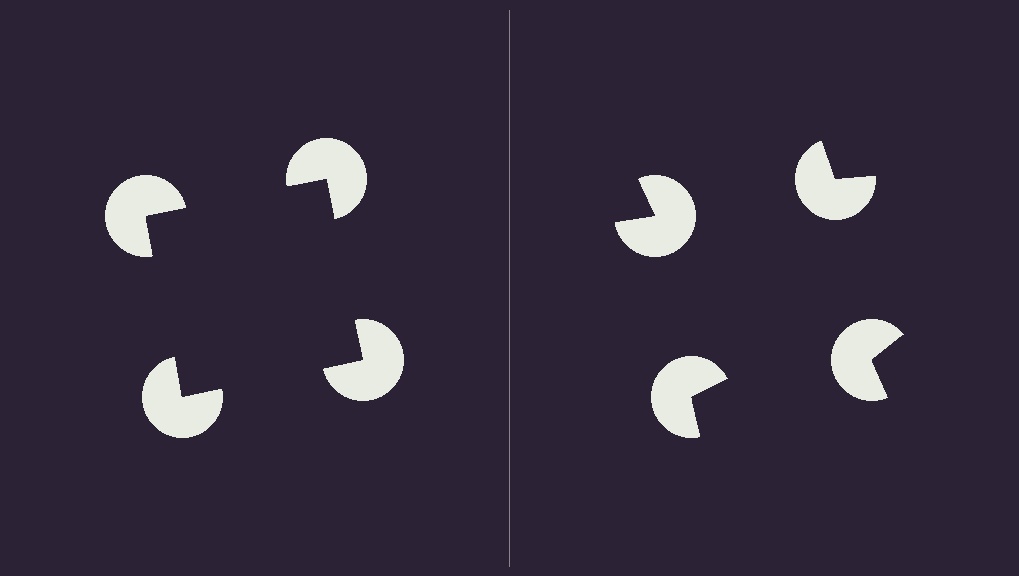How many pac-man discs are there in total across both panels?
8 — 4 on each side.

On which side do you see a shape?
An illusory square appears on the left side. On the right side the wedge cuts are rotated, so no coherent shape forms.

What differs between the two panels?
The pac-man discs are positioned identically on both sides; only the wedge orientations differ. On the left they align to a square; on the right they are misaligned.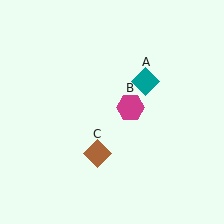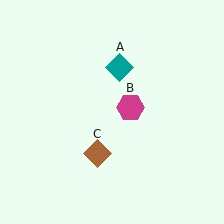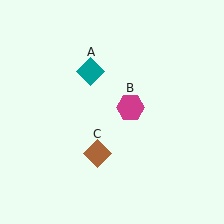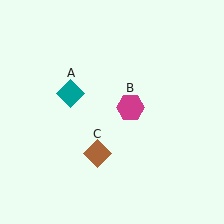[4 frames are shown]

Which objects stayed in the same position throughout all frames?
Magenta hexagon (object B) and brown diamond (object C) remained stationary.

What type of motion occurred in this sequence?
The teal diamond (object A) rotated counterclockwise around the center of the scene.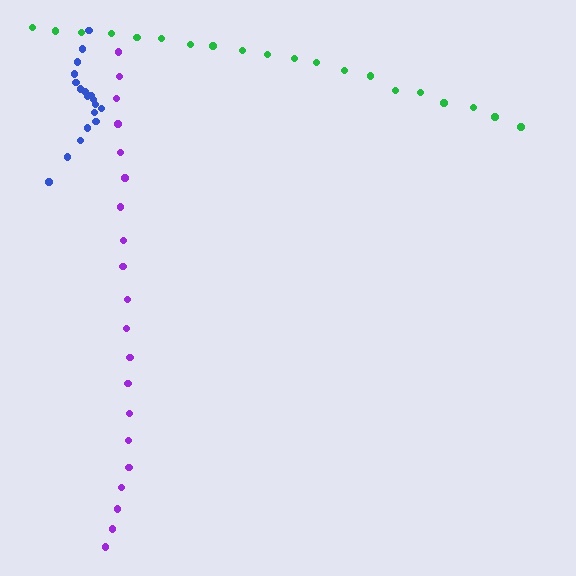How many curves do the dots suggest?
There are 3 distinct paths.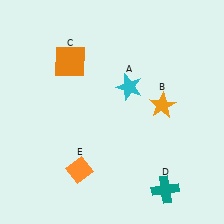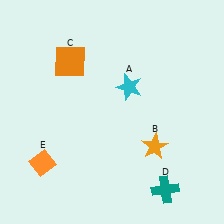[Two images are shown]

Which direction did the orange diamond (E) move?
The orange diamond (E) moved left.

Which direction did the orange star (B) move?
The orange star (B) moved down.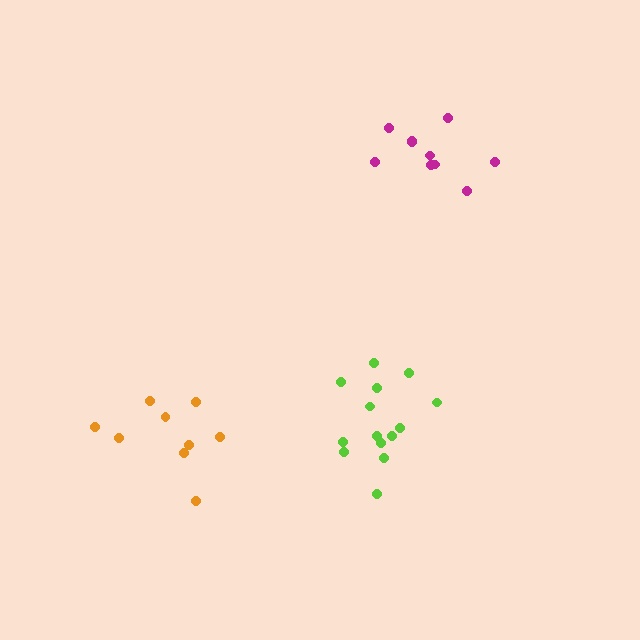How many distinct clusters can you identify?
There are 3 distinct clusters.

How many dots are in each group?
Group 1: 14 dots, Group 2: 10 dots, Group 3: 9 dots (33 total).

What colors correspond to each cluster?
The clusters are colored: lime, magenta, orange.